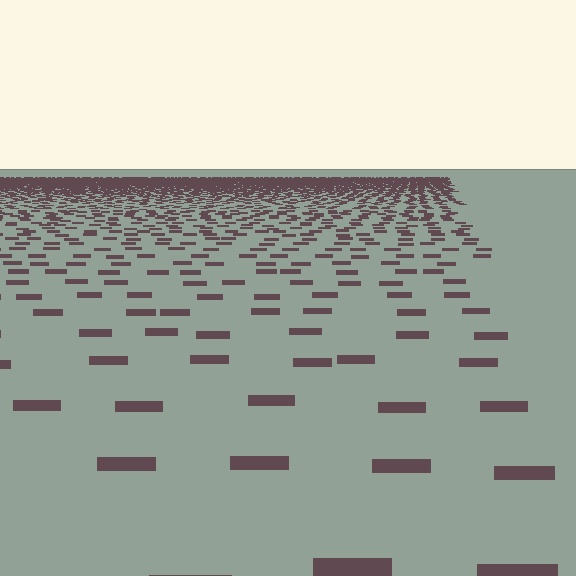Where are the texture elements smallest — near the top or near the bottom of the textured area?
Near the top.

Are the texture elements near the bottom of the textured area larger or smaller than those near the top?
Larger. Near the bottom, elements are closer to the viewer and appear at a bigger on-screen size.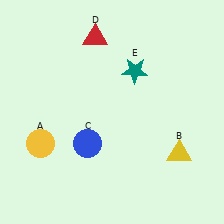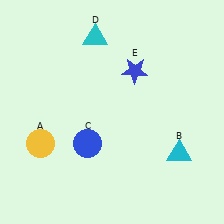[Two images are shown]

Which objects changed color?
B changed from yellow to cyan. D changed from red to cyan. E changed from teal to blue.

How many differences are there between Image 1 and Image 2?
There are 3 differences between the two images.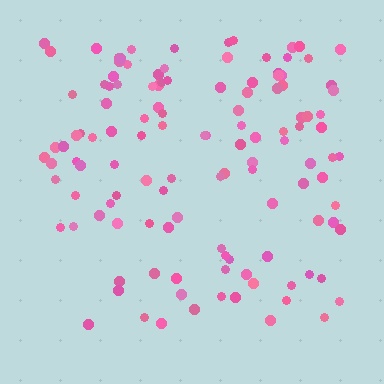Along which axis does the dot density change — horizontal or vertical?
Vertical.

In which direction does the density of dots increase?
From bottom to top, with the top side densest.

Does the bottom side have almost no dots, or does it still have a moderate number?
Still a moderate number, just noticeably fewer than the top.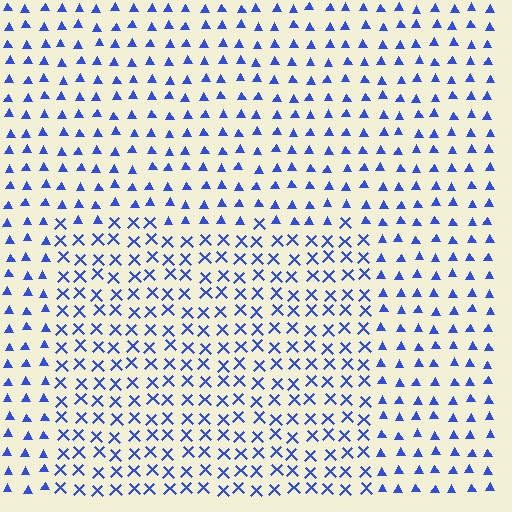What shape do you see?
I see a rectangle.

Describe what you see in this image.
The image is filled with small blue elements arranged in a uniform grid. A rectangle-shaped region contains X marks, while the surrounding area contains triangles. The boundary is defined purely by the change in element shape.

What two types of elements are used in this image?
The image uses X marks inside the rectangle region and triangles outside it.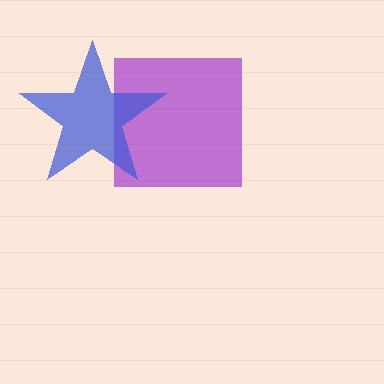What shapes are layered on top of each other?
The layered shapes are: a purple square, a blue star.